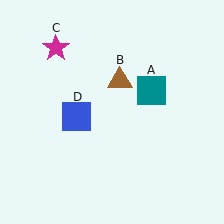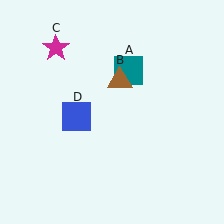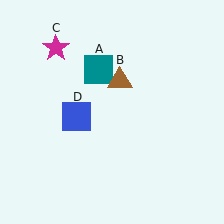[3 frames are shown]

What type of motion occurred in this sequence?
The teal square (object A) rotated counterclockwise around the center of the scene.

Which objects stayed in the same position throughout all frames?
Brown triangle (object B) and magenta star (object C) and blue square (object D) remained stationary.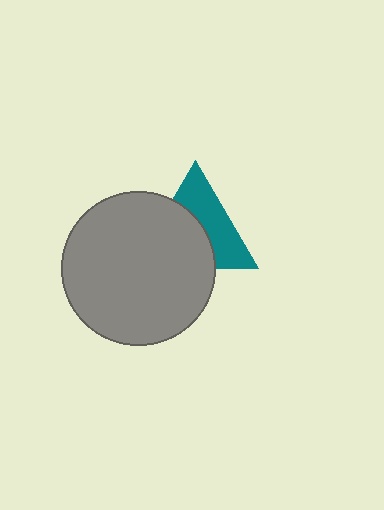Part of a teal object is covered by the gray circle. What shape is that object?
It is a triangle.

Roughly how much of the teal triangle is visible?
About half of it is visible (roughly 48%).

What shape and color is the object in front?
The object in front is a gray circle.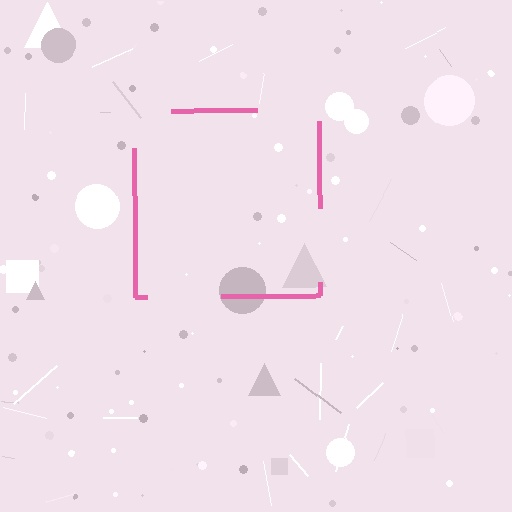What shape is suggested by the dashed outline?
The dashed outline suggests a square.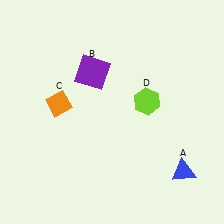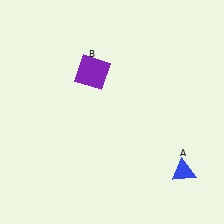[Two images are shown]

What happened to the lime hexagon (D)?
The lime hexagon (D) was removed in Image 2. It was in the top-right area of Image 1.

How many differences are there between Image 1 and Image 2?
There are 2 differences between the two images.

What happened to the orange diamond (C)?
The orange diamond (C) was removed in Image 2. It was in the top-left area of Image 1.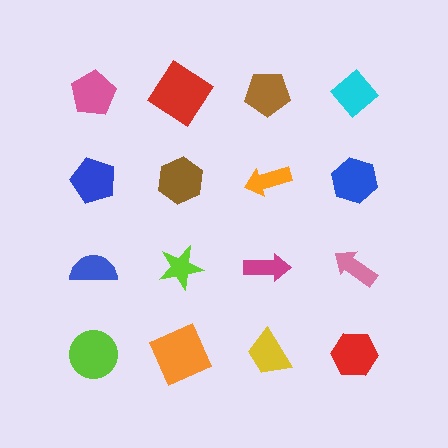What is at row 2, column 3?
An orange arrow.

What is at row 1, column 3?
A brown pentagon.